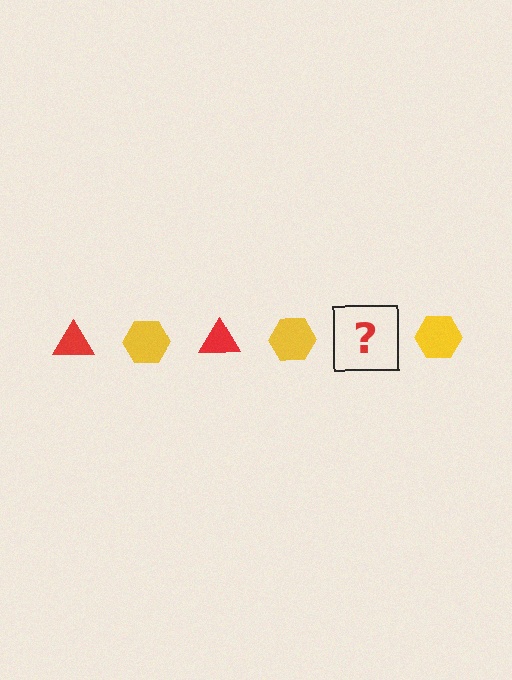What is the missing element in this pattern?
The missing element is a red triangle.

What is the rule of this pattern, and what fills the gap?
The rule is that the pattern alternates between red triangle and yellow hexagon. The gap should be filled with a red triangle.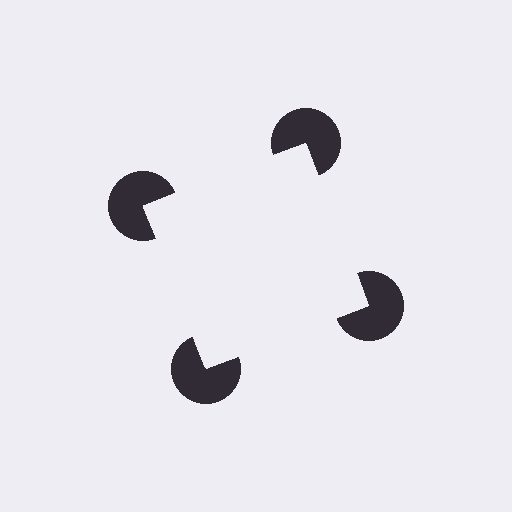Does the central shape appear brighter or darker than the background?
It typically appears slightly brighter than the background, even though no actual brightness change is drawn.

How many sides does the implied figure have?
4 sides.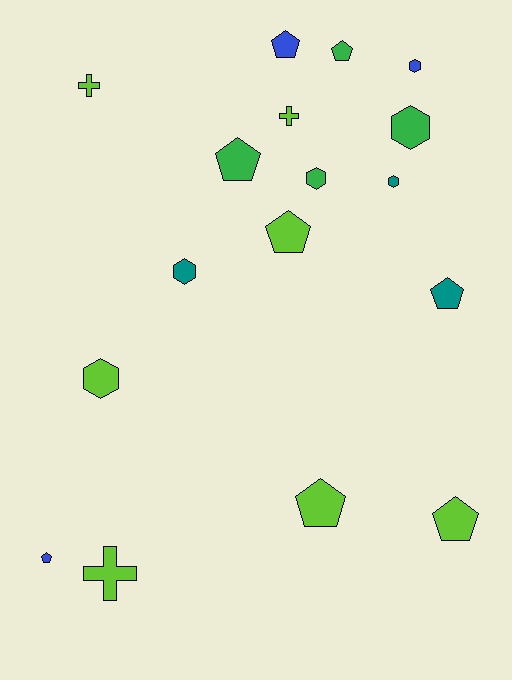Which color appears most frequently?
Lime, with 7 objects.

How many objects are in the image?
There are 17 objects.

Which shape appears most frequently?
Pentagon, with 8 objects.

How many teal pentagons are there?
There is 1 teal pentagon.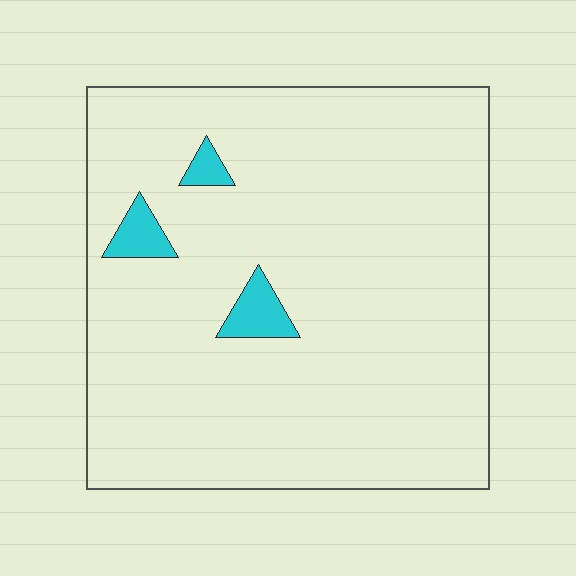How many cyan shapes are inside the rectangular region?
3.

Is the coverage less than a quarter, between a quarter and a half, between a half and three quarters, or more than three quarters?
Less than a quarter.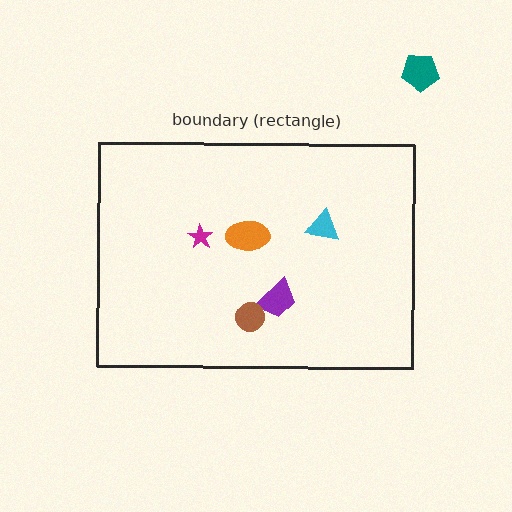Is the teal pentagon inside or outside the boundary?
Outside.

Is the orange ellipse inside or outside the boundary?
Inside.